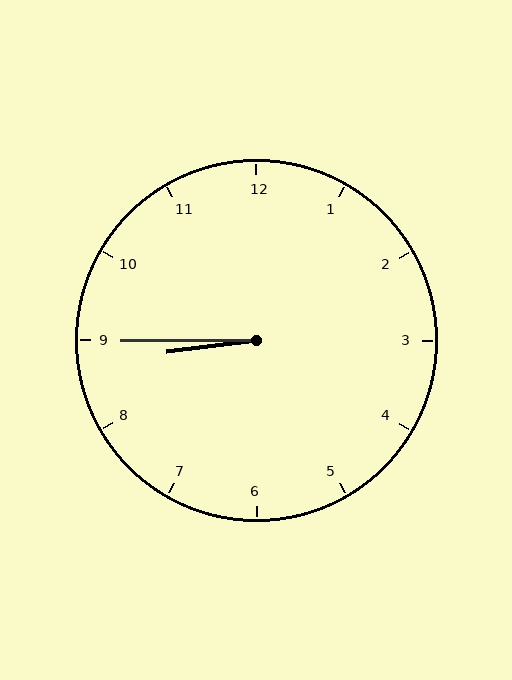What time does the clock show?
8:45.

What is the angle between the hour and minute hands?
Approximately 8 degrees.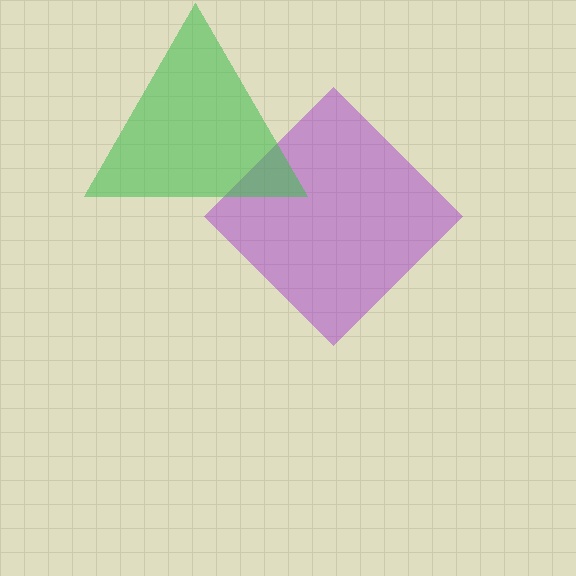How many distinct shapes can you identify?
There are 2 distinct shapes: a purple diamond, a green triangle.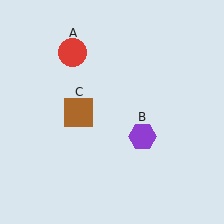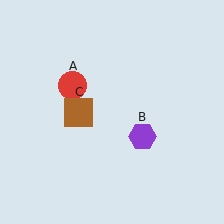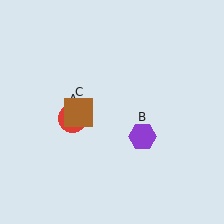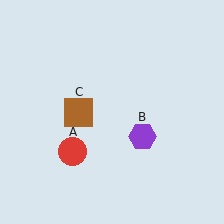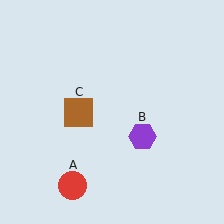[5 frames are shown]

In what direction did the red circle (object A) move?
The red circle (object A) moved down.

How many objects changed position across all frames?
1 object changed position: red circle (object A).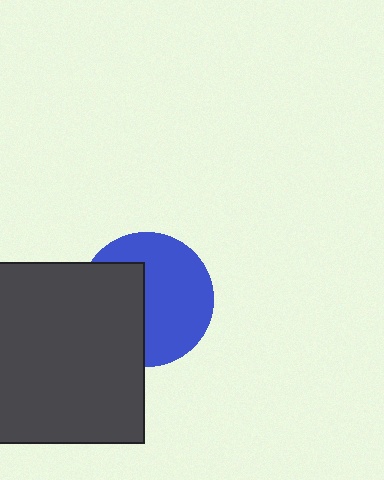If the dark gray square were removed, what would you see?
You would see the complete blue circle.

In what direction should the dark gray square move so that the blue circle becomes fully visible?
The dark gray square should move left. That is the shortest direction to clear the overlap and leave the blue circle fully visible.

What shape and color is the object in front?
The object in front is a dark gray square.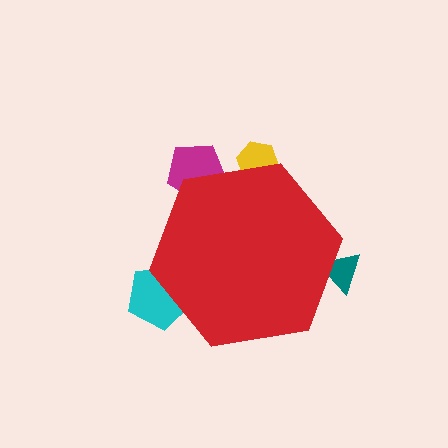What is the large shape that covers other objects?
A red hexagon.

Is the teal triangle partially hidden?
Yes, the teal triangle is partially hidden behind the red hexagon.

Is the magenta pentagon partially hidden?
Yes, the magenta pentagon is partially hidden behind the red hexagon.